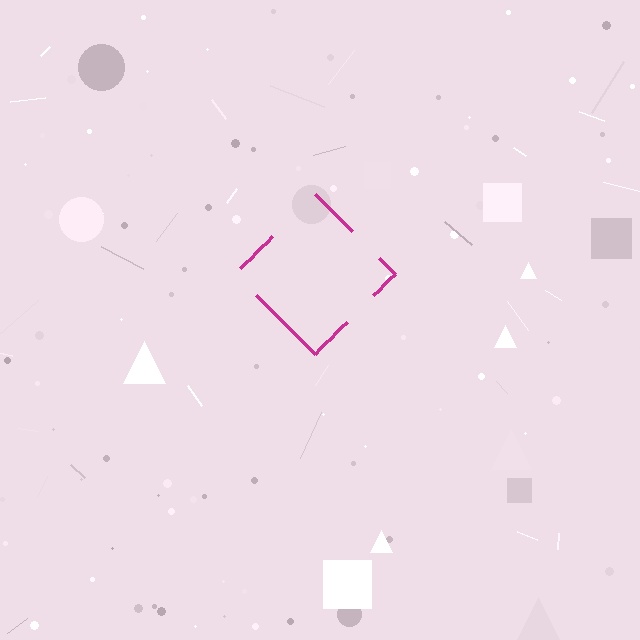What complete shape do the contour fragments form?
The contour fragments form a diamond.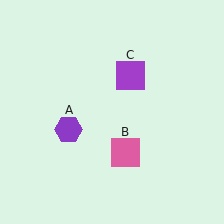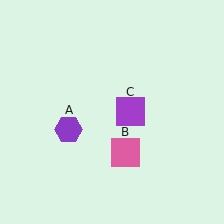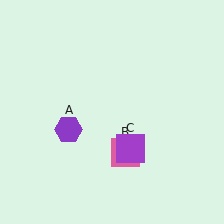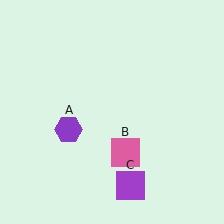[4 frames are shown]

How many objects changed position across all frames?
1 object changed position: purple square (object C).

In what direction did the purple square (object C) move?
The purple square (object C) moved down.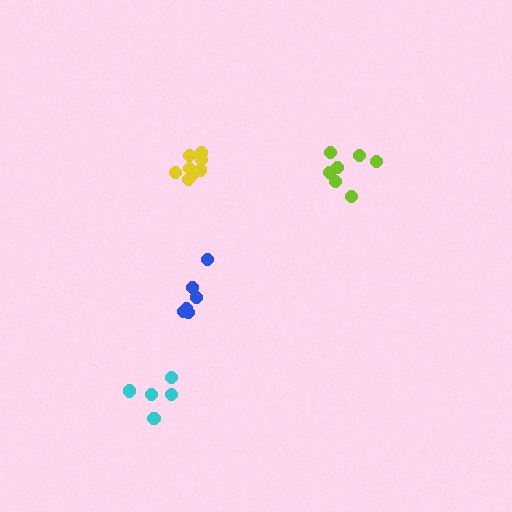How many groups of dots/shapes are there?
There are 4 groups.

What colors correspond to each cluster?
The clusters are colored: yellow, lime, cyan, blue.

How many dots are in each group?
Group 1: 8 dots, Group 2: 7 dots, Group 3: 5 dots, Group 4: 6 dots (26 total).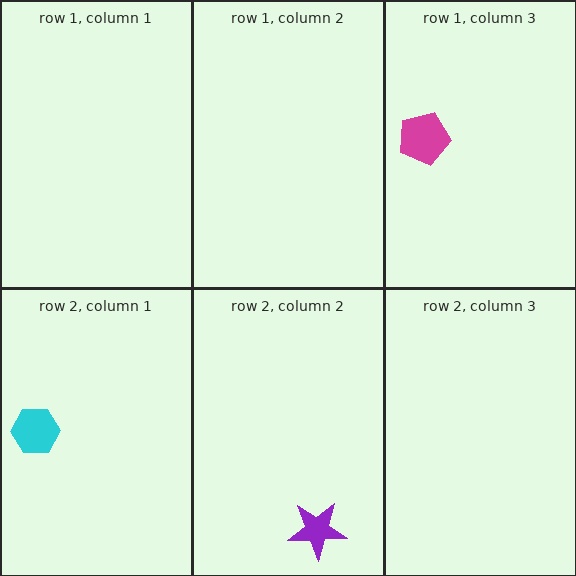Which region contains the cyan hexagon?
The row 2, column 1 region.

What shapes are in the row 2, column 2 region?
The purple star.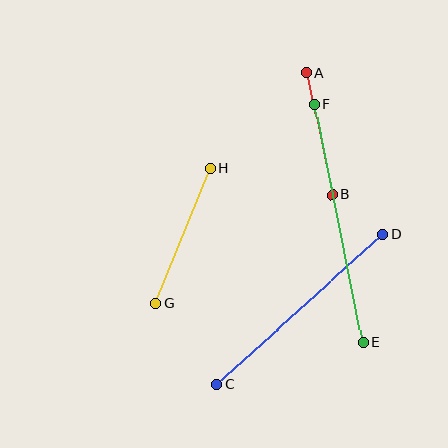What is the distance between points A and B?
The distance is approximately 125 pixels.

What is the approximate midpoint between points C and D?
The midpoint is at approximately (300, 309) pixels.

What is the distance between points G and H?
The distance is approximately 146 pixels.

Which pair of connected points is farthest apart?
Points E and F are farthest apart.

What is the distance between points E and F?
The distance is approximately 243 pixels.